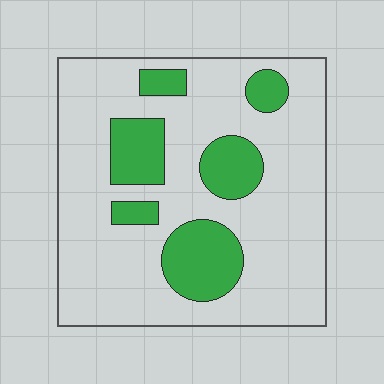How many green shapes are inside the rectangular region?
6.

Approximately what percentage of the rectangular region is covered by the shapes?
Approximately 20%.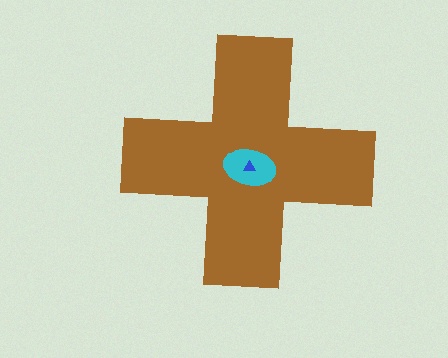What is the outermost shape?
The brown cross.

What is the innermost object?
The blue triangle.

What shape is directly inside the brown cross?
The cyan ellipse.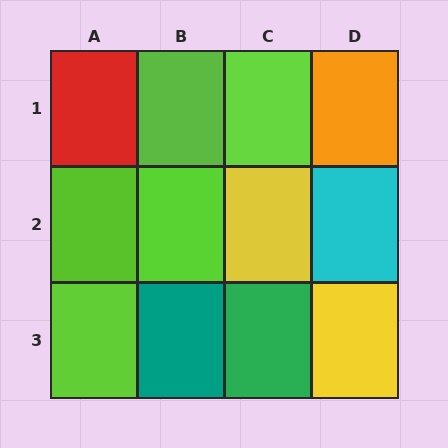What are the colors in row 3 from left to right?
Lime, teal, green, yellow.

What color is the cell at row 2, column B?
Lime.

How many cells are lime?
5 cells are lime.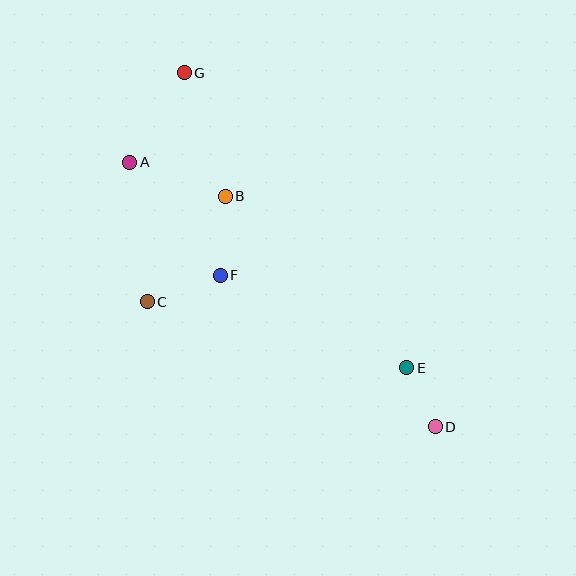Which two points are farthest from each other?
Points D and G are farthest from each other.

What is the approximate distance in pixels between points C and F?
The distance between C and F is approximately 77 pixels.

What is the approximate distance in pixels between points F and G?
The distance between F and G is approximately 206 pixels.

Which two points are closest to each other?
Points D and E are closest to each other.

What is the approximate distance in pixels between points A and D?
The distance between A and D is approximately 404 pixels.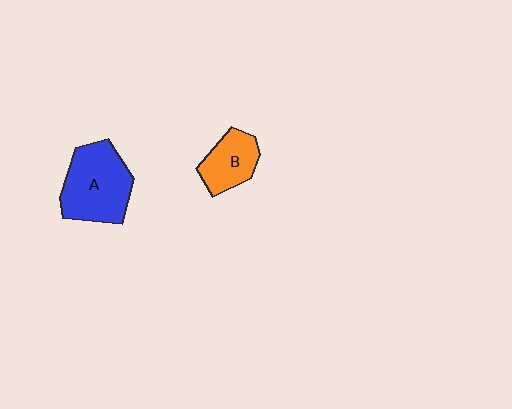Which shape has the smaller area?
Shape B (orange).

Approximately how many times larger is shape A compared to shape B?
Approximately 1.8 times.